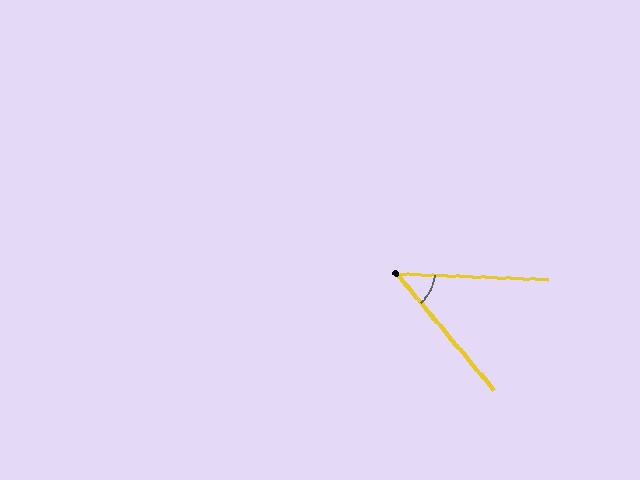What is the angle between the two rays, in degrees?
Approximately 48 degrees.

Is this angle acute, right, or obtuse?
It is acute.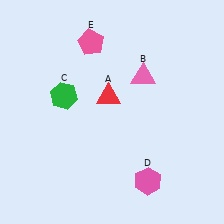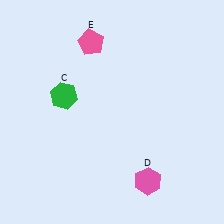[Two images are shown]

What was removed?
The pink triangle (B), the red triangle (A) were removed in Image 2.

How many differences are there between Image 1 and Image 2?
There are 2 differences between the two images.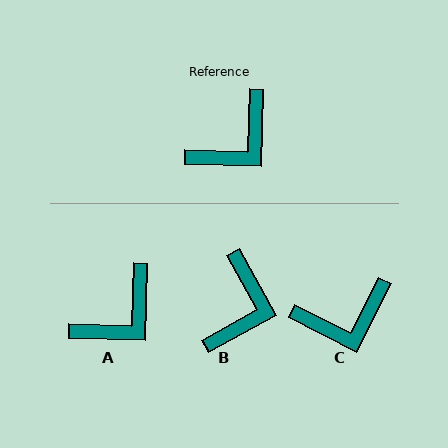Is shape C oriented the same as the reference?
No, it is off by about 26 degrees.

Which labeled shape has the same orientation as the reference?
A.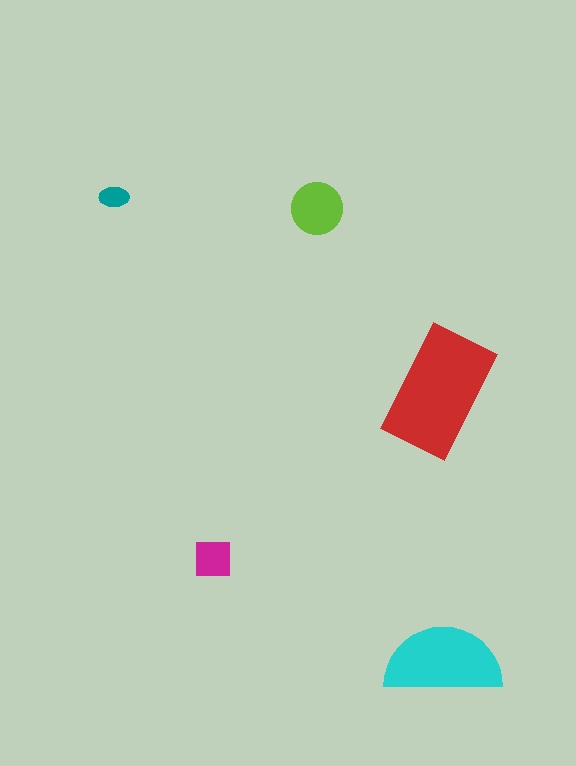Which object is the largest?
The red rectangle.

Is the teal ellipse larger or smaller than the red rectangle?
Smaller.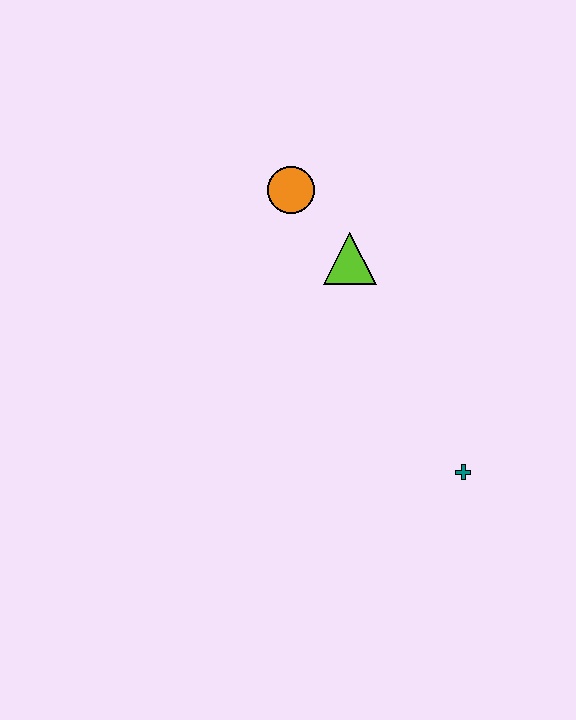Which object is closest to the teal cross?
The lime triangle is closest to the teal cross.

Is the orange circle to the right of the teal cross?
No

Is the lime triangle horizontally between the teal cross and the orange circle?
Yes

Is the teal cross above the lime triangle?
No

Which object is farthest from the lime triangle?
The teal cross is farthest from the lime triangle.